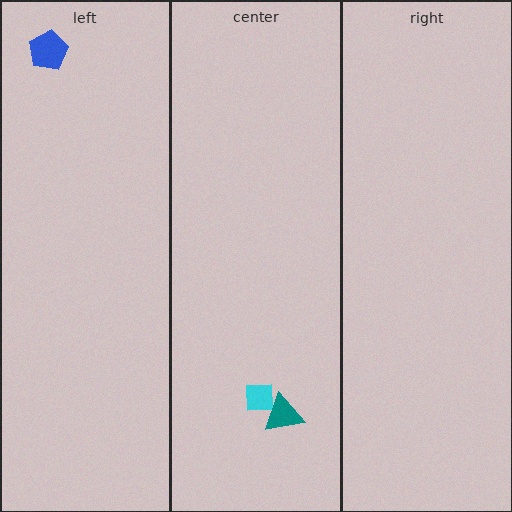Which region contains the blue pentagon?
The left region.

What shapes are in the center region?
The cyan square, the teal triangle.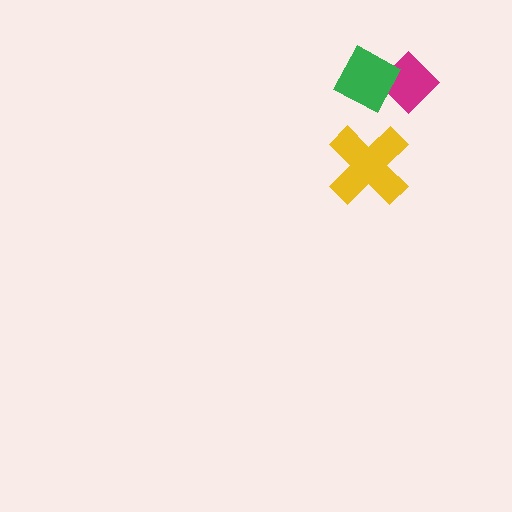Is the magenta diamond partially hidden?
Yes, it is partially covered by another shape.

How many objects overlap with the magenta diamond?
1 object overlaps with the magenta diamond.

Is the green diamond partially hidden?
No, no other shape covers it.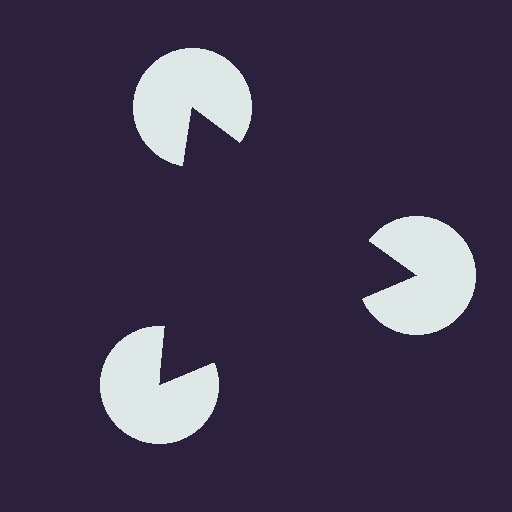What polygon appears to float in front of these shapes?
An illusory triangle — its edges are inferred from the aligned wedge cuts in the pac-man discs, not physically drawn.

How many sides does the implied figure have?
3 sides.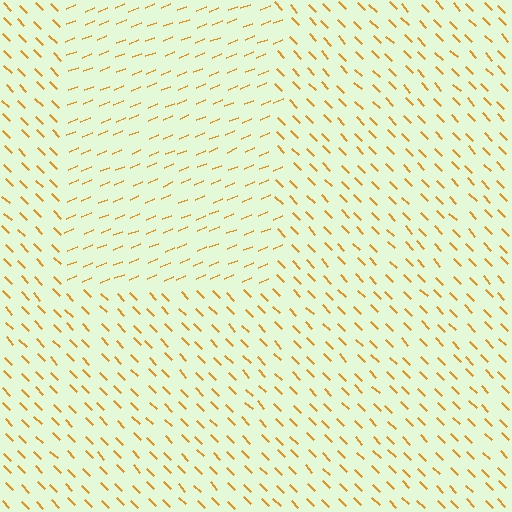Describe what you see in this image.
The image is filled with small orange line segments. A rectangle region in the image has lines oriented differently from the surrounding lines, creating a visible texture boundary.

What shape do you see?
I see a rectangle.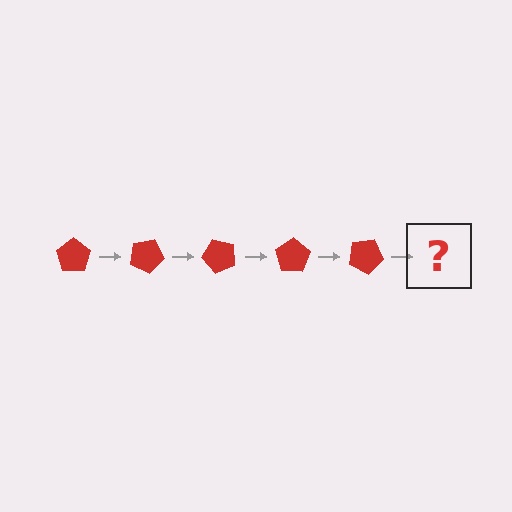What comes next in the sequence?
The next element should be a red pentagon rotated 125 degrees.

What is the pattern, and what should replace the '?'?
The pattern is that the pentagon rotates 25 degrees each step. The '?' should be a red pentagon rotated 125 degrees.